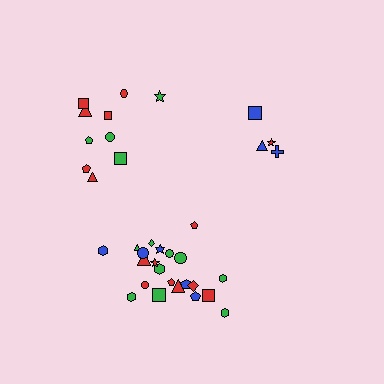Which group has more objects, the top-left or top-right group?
The top-left group.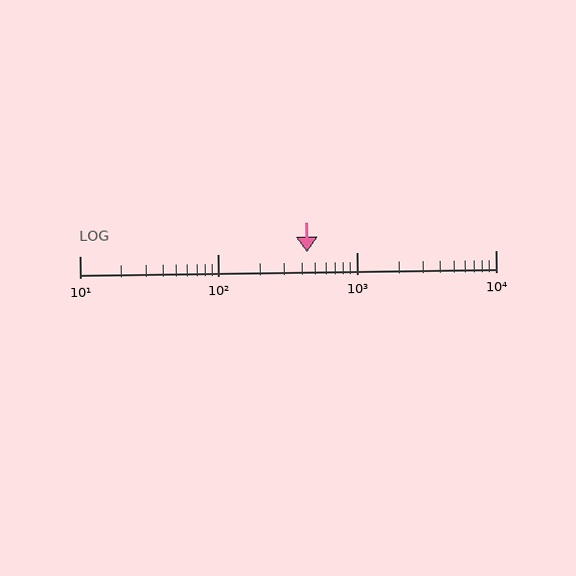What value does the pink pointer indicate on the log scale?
The pointer indicates approximately 440.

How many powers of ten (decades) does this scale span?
The scale spans 3 decades, from 10 to 10000.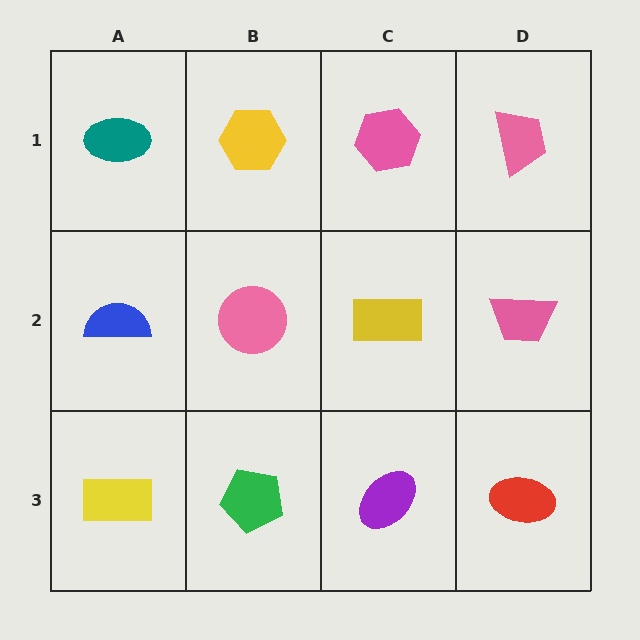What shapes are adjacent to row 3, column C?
A yellow rectangle (row 2, column C), a green pentagon (row 3, column B), a red ellipse (row 3, column D).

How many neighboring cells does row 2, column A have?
3.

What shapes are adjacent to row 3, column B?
A pink circle (row 2, column B), a yellow rectangle (row 3, column A), a purple ellipse (row 3, column C).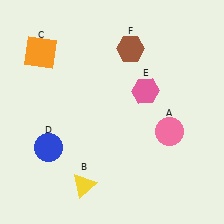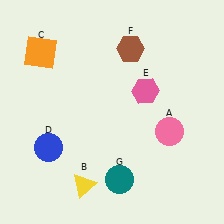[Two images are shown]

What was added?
A teal circle (G) was added in Image 2.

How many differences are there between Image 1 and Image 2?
There is 1 difference between the two images.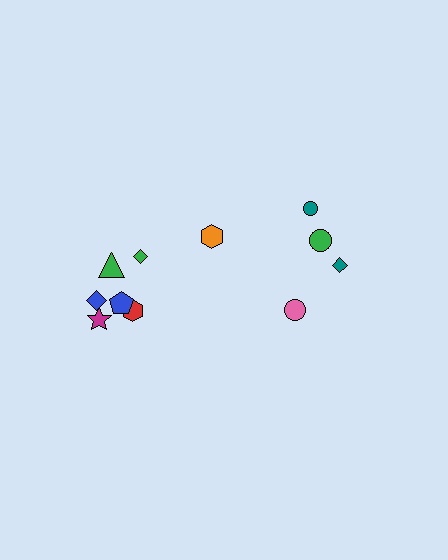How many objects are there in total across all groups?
There are 11 objects.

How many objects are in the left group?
There are 7 objects.